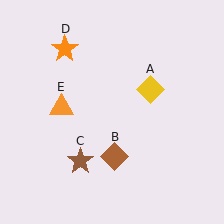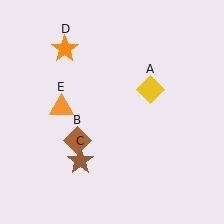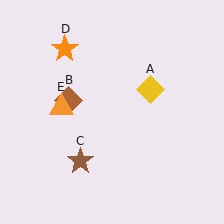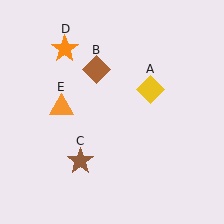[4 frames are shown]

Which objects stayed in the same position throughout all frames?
Yellow diamond (object A) and brown star (object C) and orange star (object D) and orange triangle (object E) remained stationary.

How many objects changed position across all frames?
1 object changed position: brown diamond (object B).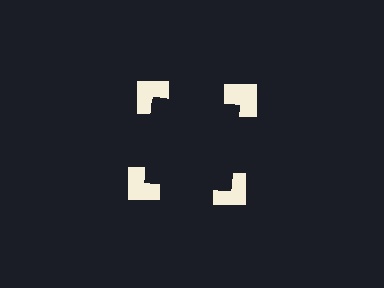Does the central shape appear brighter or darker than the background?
It typically appears slightly darker than the background, even though no actual brightness change is drawn.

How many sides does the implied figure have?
4 sides.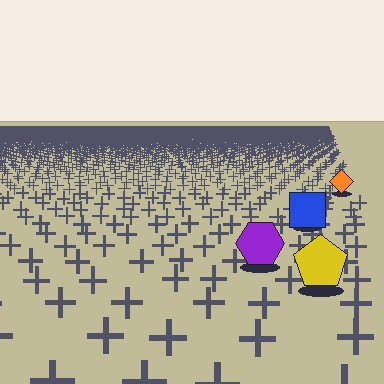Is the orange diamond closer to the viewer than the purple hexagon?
No. The purple hexagon is closer — you can tell from the texture gradient: the ground texture is coarser near it.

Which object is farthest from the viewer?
The orange diamond is farthest from the viewer. It appears smaller and the ground texture around it is denser.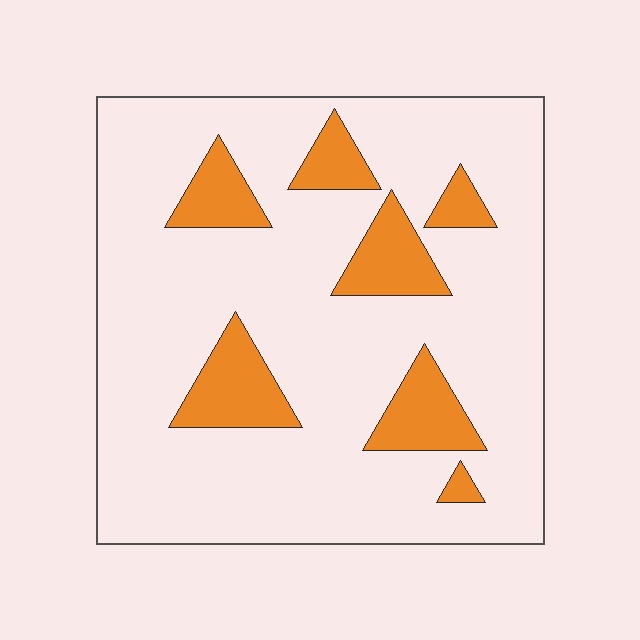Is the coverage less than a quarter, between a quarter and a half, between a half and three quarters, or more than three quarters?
Less than a quarter.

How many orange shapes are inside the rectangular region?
7.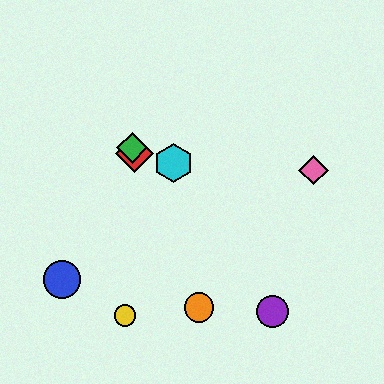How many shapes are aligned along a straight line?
3 shapes (the red diamond, the green diamond, the orange circle) are aligned along a straight line.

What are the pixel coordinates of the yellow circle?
The yellow circle is at (125, 316).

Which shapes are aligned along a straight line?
The red diamond, the green diamond, the orange circle are aligned along a straight line.